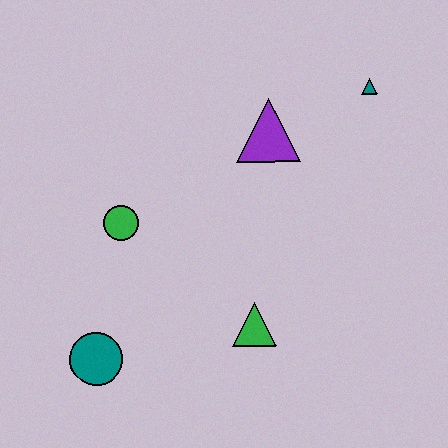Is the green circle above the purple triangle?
No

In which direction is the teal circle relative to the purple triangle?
The teal circle is below the purple triangle.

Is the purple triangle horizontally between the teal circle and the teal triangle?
Yes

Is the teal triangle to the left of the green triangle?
No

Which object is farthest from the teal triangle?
The teal circle is farthest from the teal triangle.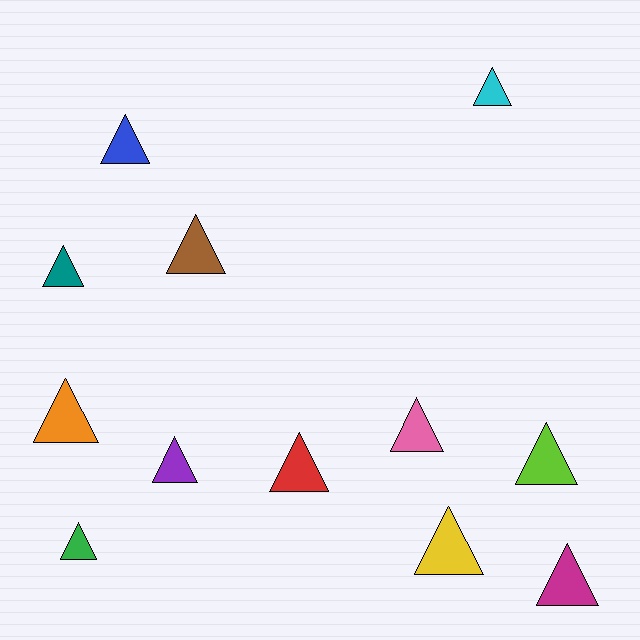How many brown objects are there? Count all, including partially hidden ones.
There is 1 brown object.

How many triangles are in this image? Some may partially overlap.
There are 12 triangles.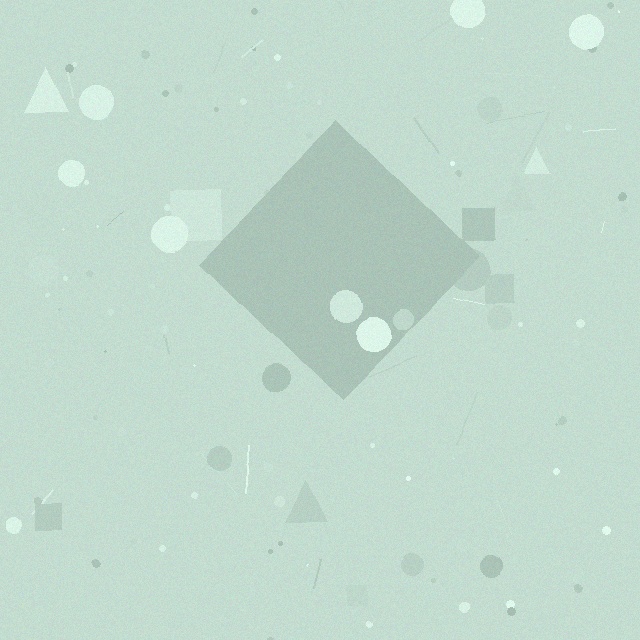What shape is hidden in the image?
A diamond is hidden in the image.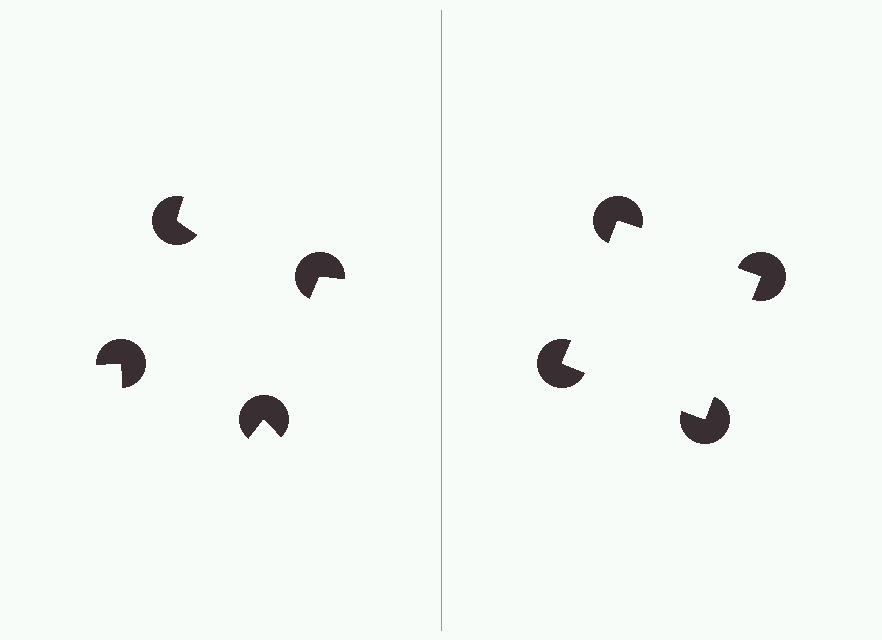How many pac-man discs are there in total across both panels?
8 — 4 on each side.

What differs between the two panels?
The pac-man discs are positioned identically on both sides; only the wedge orientations differ. On the right they align to a square; on the left they are misaligned.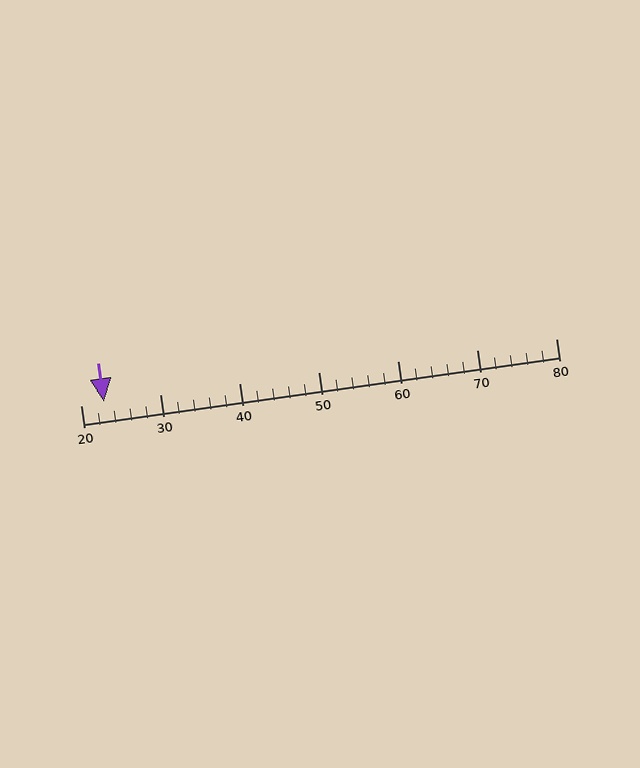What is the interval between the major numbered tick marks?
The major tick marks are spaced 10 units apart.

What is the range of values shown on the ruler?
The ruler shows values from 20 to 80.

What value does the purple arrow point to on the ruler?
The purple arrow points to approximately 23.